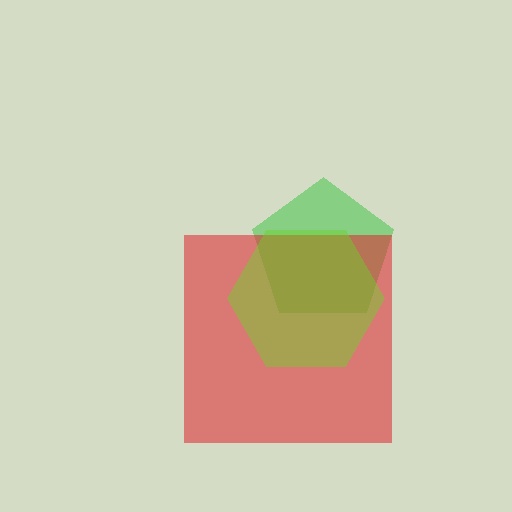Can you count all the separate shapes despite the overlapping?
Yes, there are 3 separate shapes.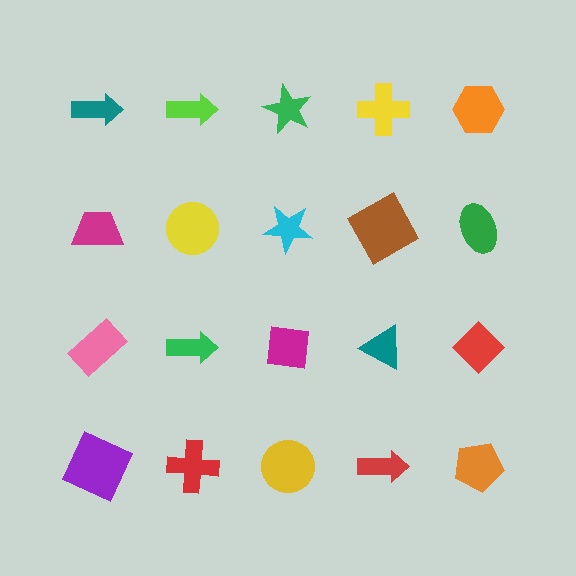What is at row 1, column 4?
A yellow cross.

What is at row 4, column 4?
A red arrow.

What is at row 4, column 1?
A purple square.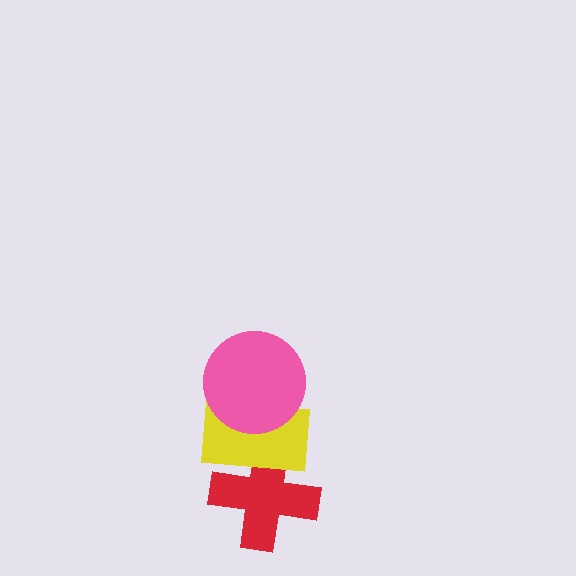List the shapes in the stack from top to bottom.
From top to bottom: the pink circle, the yellow rectangle, the red cross.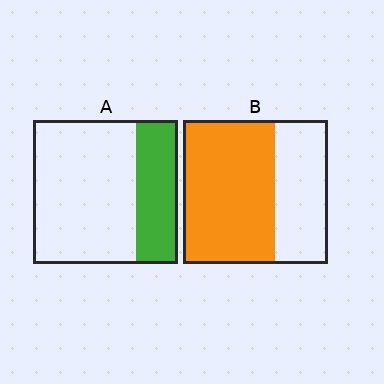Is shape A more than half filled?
No.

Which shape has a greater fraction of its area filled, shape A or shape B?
Shape B.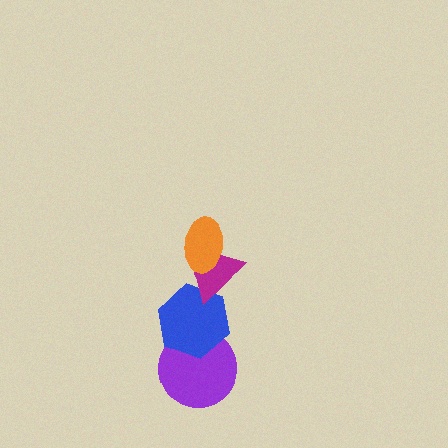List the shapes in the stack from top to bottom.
From top to bottom: the orange ellipse, the magenta triangle, the blue hexagon, the purple circle.